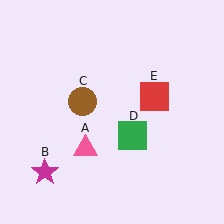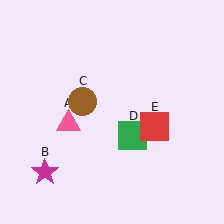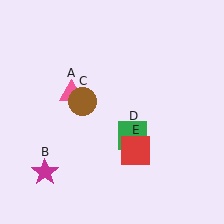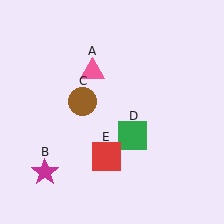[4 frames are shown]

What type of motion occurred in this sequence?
The pink triangle (object A), red square (object E) rotated clockwise around the center of the scene.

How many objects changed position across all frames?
2 objects changed position: pink triangle (object A), red square (object E).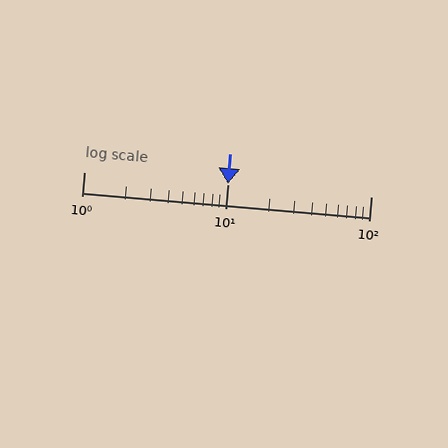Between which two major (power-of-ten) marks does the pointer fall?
The pointer is between 10 and 100.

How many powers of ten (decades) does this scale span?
The scale spans 2 decades, from 1 to 100.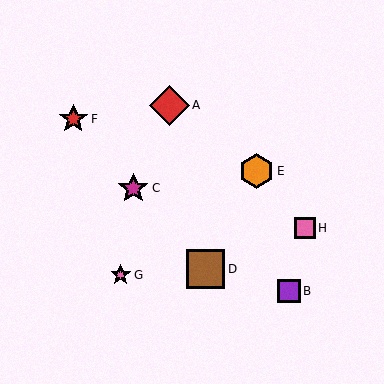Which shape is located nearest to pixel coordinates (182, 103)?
The red diamond (labeled A) at (169, 105) is nearest to that location.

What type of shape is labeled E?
Shape E is an orange hexagon.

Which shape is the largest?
The red diamond (labeled A) is the largest.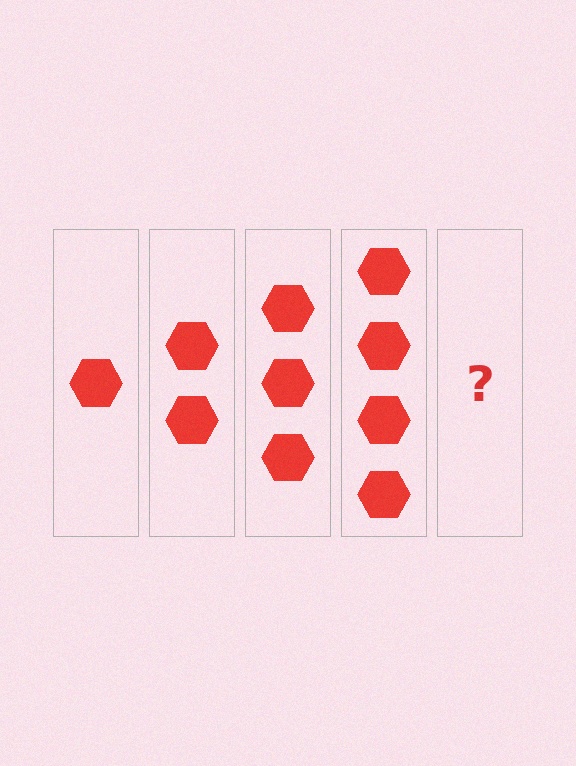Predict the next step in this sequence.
The next step is 5 hexagons.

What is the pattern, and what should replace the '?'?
The pattern is that each step adds one more hexagon. The '?' should be 5 hexagons.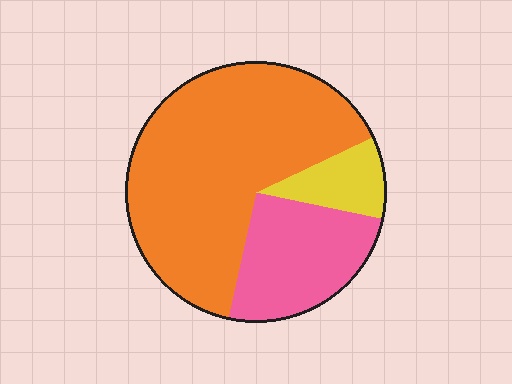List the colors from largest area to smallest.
From largest to smallest: orange, pink, yellow.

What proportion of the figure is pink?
Pink takes up about one quarter (1/4) of the figure.